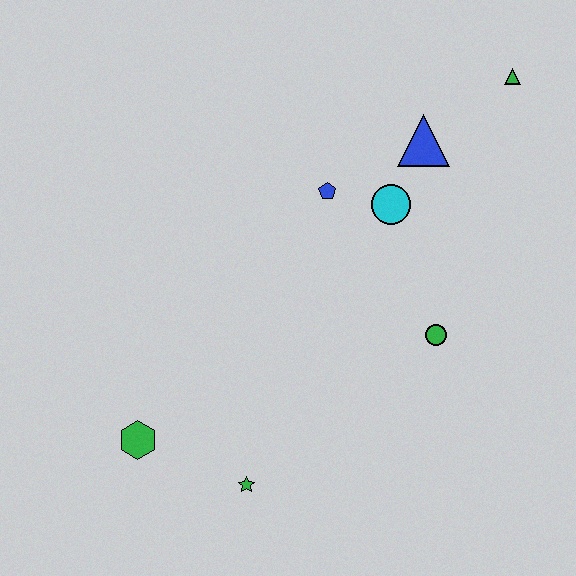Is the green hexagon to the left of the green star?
Yes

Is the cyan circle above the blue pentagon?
No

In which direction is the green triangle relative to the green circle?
The green triangle is above the green circle.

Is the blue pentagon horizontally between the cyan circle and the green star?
Yes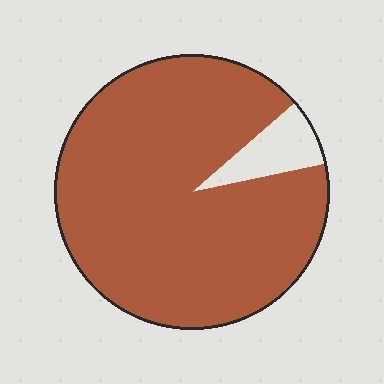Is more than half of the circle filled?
Yes.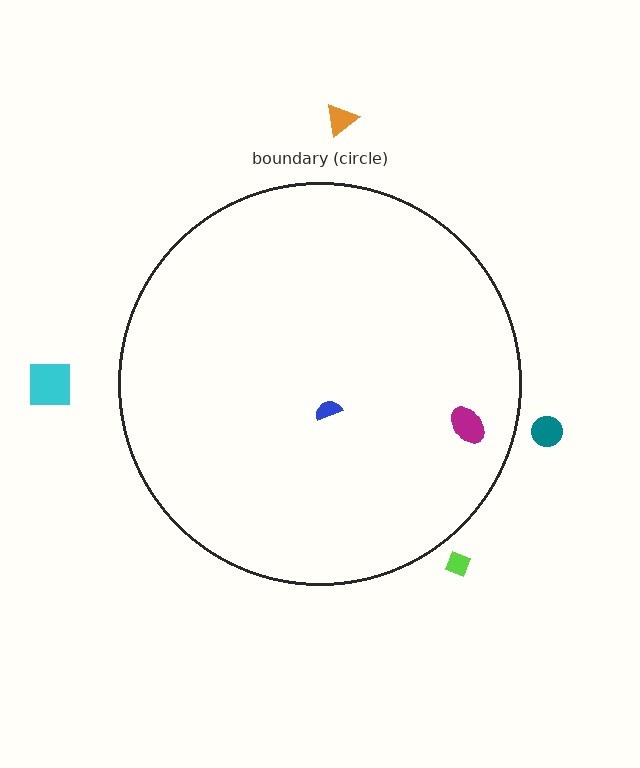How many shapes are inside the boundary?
2 inside, 4 outside.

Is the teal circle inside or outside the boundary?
Outside.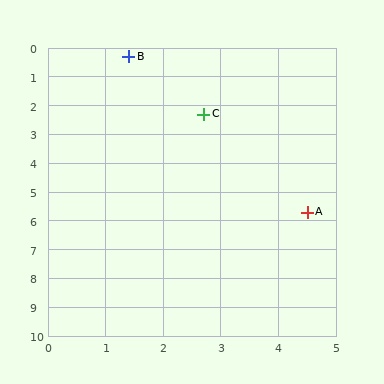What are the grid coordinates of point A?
Point A is at approximately (4.5, 5.7).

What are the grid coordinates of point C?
Point C is at approximately (2.7, 2.3).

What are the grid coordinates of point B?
Point B is at approximately (1.4, 0.3).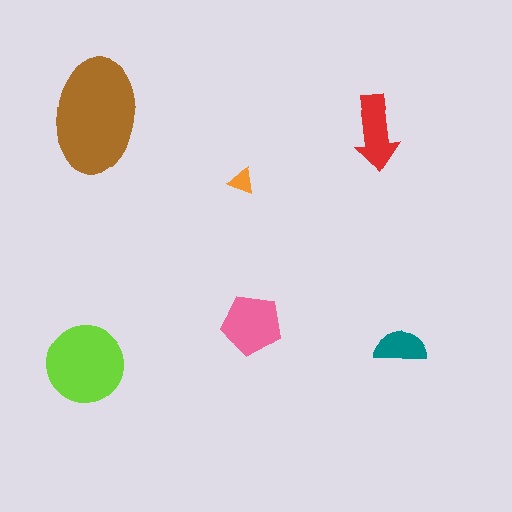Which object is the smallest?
The orange triangle.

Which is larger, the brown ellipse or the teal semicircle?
The brown ellipse.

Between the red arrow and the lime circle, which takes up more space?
The lime circle.